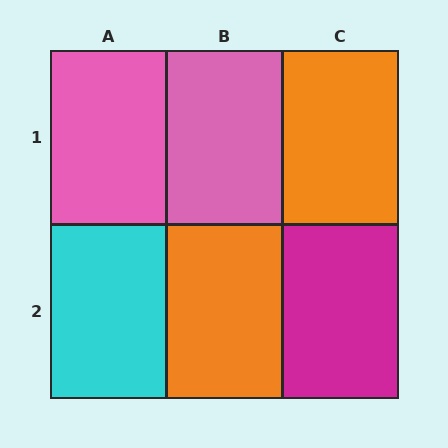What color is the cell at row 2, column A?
Cyan.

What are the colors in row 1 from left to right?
Pink, pink, orange.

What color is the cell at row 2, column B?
Orange.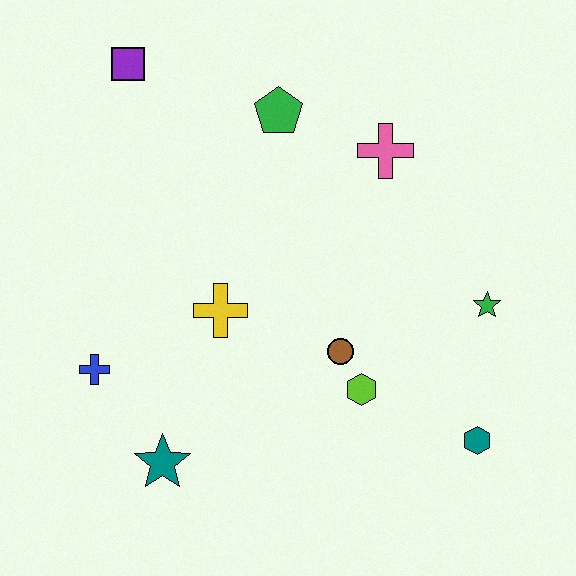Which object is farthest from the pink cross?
The teal star is farthest from the pink cross.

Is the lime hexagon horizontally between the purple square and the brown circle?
No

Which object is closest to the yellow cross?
The brown circle is closest to the yellow cross.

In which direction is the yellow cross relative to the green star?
The yellow cross is to the left of the green star.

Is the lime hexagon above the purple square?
No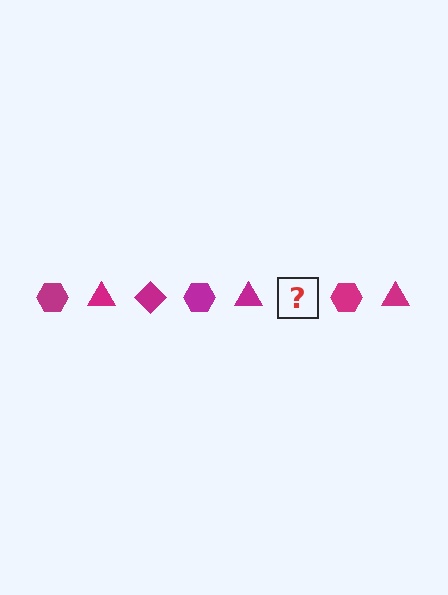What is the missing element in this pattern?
The missing element is a magenta diamond.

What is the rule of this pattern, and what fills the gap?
The rule is that the pattern cycles through hexagon, triangle, diamond shapes in magenta. The gap should be filled with a magenta diamond.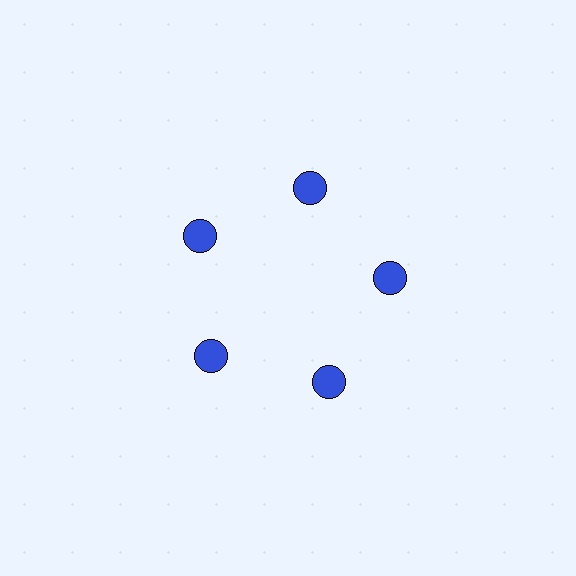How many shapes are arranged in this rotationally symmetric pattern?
There are 5 shapes, arranged in 5 groups of 1.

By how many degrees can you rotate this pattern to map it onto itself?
The pattern maps onto itself every 72 degrees of rotation.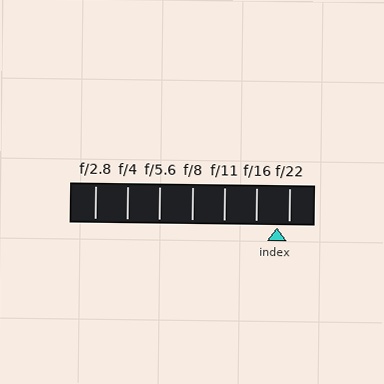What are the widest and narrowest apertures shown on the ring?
The widest aperture shown is f/2.8 and the narrowest is f/22.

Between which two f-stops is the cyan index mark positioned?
The index mark is between f/16 and f/22.